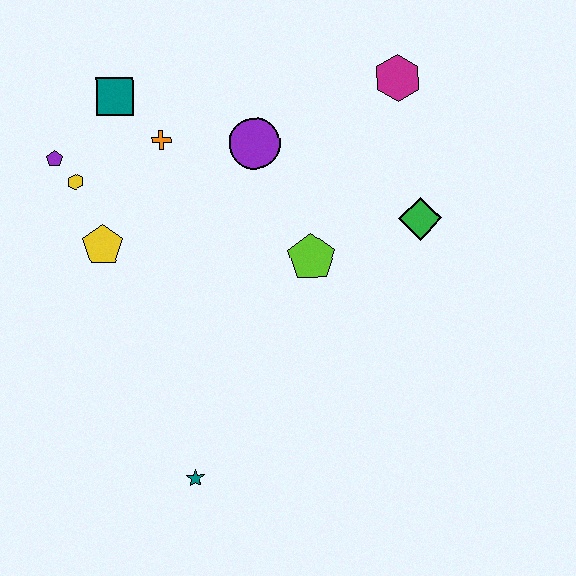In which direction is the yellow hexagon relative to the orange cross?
The yellow hexagon is to the left of the orange cross.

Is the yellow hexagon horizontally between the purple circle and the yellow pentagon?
No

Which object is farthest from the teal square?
The teal star is farthest from the teal square.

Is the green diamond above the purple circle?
No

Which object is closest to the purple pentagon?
The yellow hexagon is closest to the purple pentagon.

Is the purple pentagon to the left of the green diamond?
Yes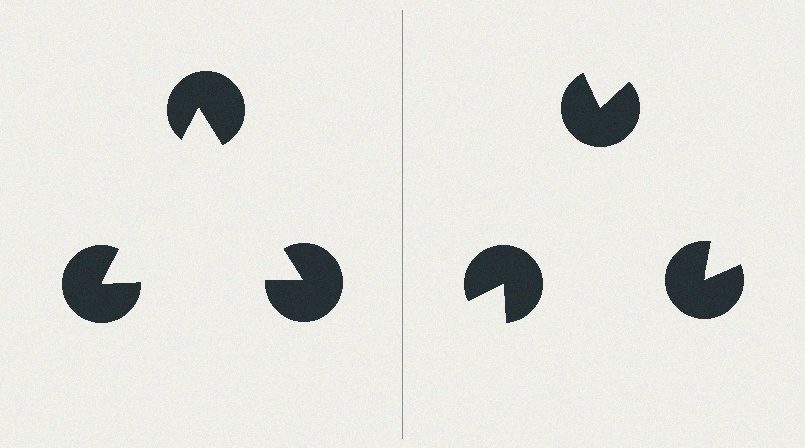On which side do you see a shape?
An illusory triangle appears on the left side. On the right side the wedge cuts are rotated, so no coherent shape forms.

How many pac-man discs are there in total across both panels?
6 — 3 on each side.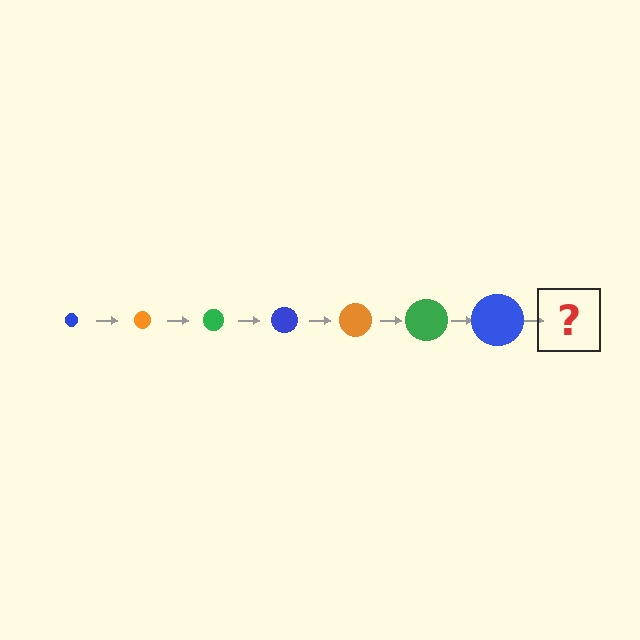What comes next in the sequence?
The next element should be an orange circle, larger than the previous one.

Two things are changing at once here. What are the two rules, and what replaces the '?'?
The two rules are that the circle grows larger each step and the color cycles through blue, orange, and green. The '?' should be an orange circle, larger than the previous one.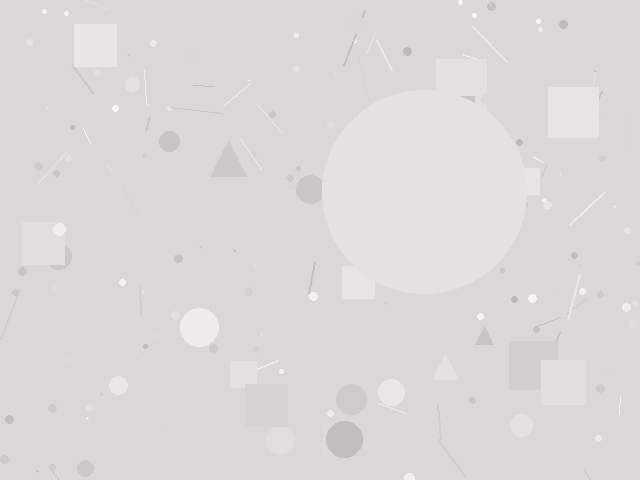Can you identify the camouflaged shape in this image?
The camouflaged shape is a circle.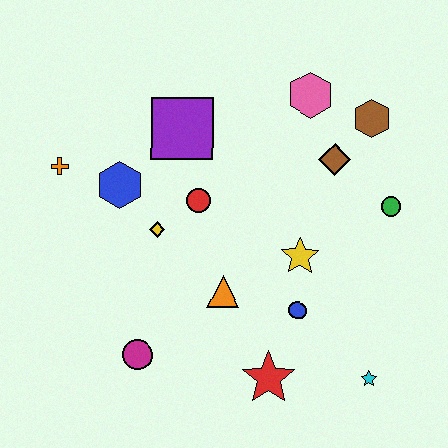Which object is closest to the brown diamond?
The brown hexagon is closest to the brown diamond.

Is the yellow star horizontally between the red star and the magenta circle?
No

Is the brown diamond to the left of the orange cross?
No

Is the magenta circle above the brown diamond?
No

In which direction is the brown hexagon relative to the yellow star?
The brown hexagon is above the yellow star.